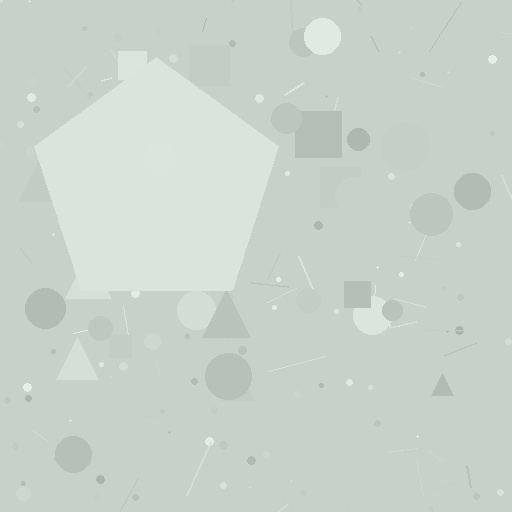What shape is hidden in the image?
A pentagon is hidden in the image.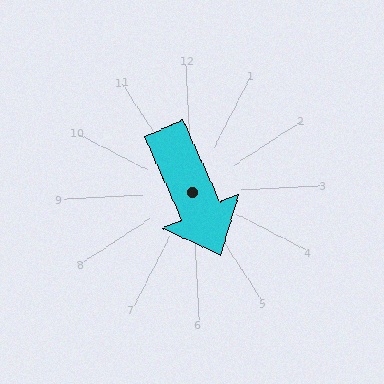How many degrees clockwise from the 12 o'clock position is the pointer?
Approximately 159 degrees.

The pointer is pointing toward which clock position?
Roughly 5 o'clock.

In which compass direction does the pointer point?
South.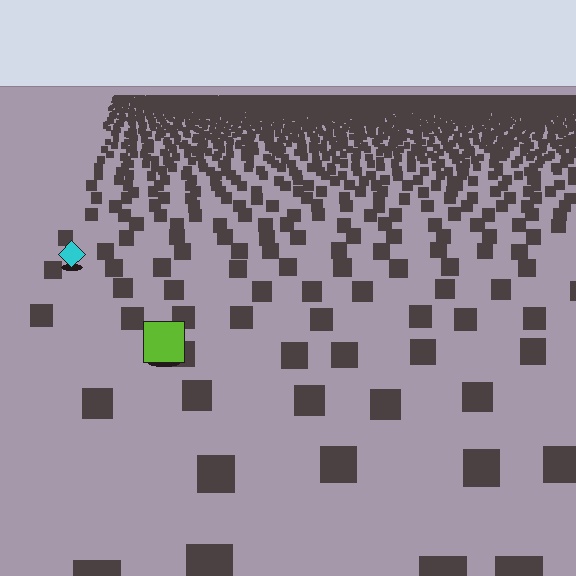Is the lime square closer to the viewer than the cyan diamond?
Yes. The lime square is closer — you can tell from the texture gradient: the ground texture is coarser near it.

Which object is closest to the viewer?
The lime square is closest. The texture marks near it are larger and more spread out.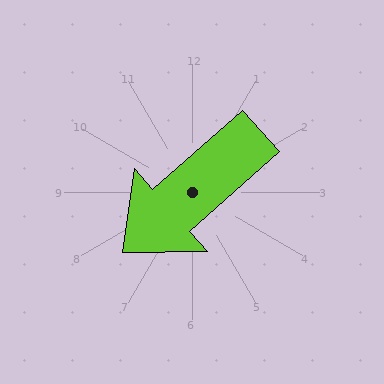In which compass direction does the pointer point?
Southwest.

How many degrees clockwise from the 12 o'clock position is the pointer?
Approximately 229 degrees.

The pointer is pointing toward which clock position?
Roughly 8 o'clock.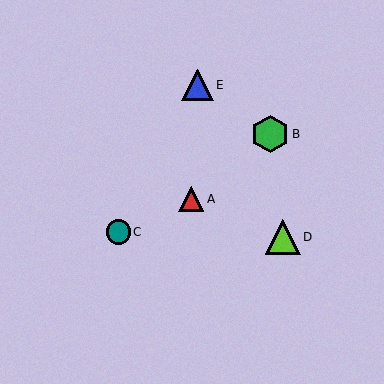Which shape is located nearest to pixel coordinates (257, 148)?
The green hexagon (labeled B) at (270, 134) is nearest to that location.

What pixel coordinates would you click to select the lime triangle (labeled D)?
Click at (283, 237) to select the lime triangle D.